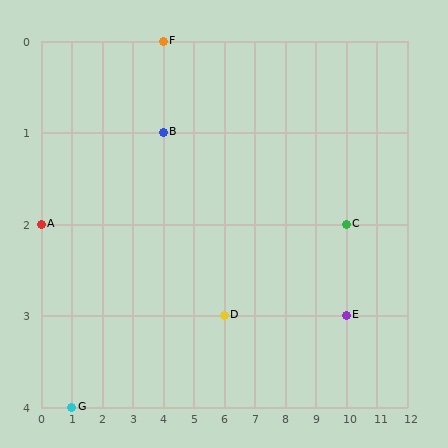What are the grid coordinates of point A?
Point A is at grid coordinates (0, 2).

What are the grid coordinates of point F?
Point F is at grid coordinates (4, 0).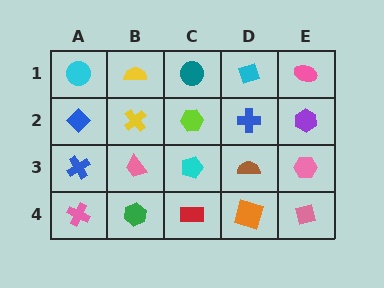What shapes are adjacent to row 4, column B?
A pink trapezoid (row 3, column B), a pink cross (row 4, column A), a red rectangle (row 4, column C).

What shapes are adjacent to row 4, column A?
A blue cross (row 3, column A), a green hexagon (row 4, column B).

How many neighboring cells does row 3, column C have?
4.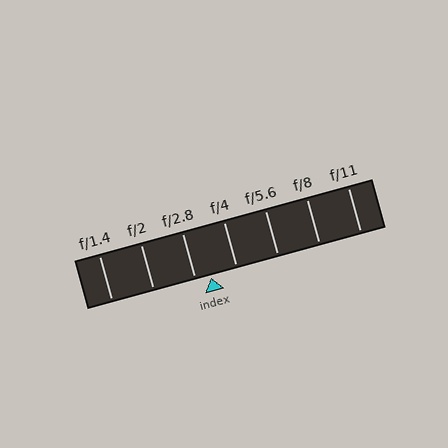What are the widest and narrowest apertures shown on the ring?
The widest aperture shown is f/1.4 and the narrowest is f/11.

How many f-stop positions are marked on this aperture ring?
There are 7 f-stop positions marked.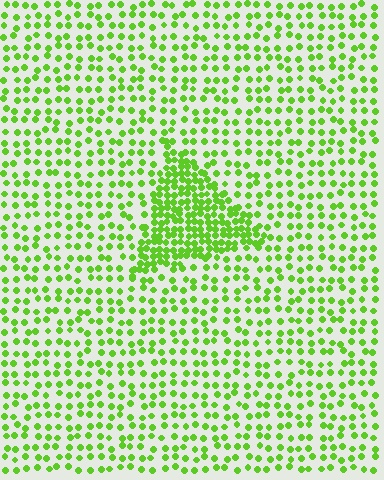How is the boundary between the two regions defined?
The boundary is defined by a change in element density (approximately 2.4x ratio). All elements are the same color, size, and shape.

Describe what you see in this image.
The image contains small lime elements arranged at two different densities. A triangle-shaped region is visible where the elements are more densely packed than the surrounding area.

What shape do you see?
I see a triangle.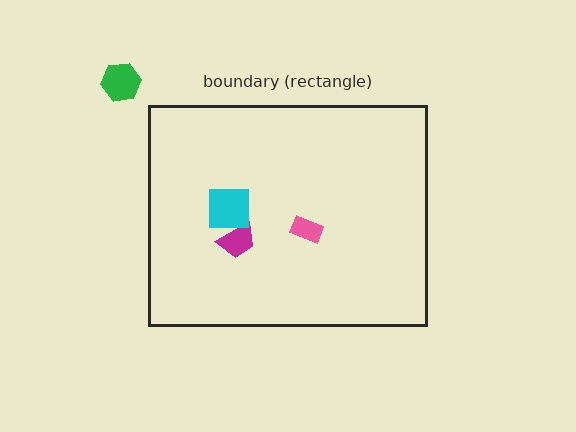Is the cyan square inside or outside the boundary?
Inside.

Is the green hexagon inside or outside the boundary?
Outside.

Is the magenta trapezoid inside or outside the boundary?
Inside.